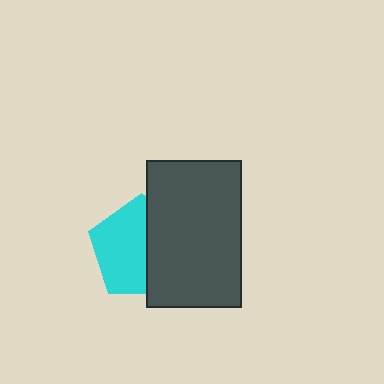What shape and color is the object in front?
The object in front is a dark gray rectangle.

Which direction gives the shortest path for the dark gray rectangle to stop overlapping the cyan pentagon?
Moving right gives the shortest separation.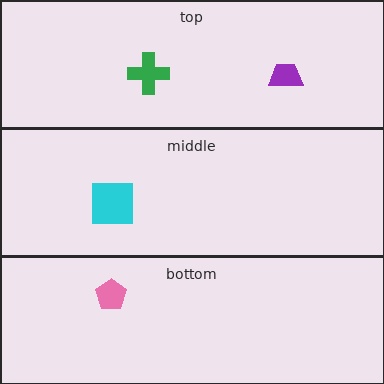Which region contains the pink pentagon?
The bottom region.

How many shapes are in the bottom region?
1.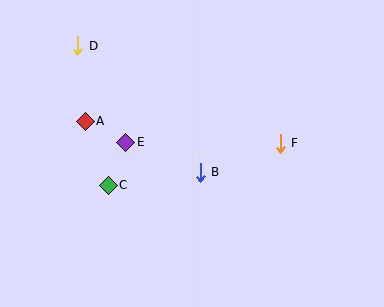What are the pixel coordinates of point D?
Point D is at (78, 46).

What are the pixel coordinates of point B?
Point B is at (200, 172).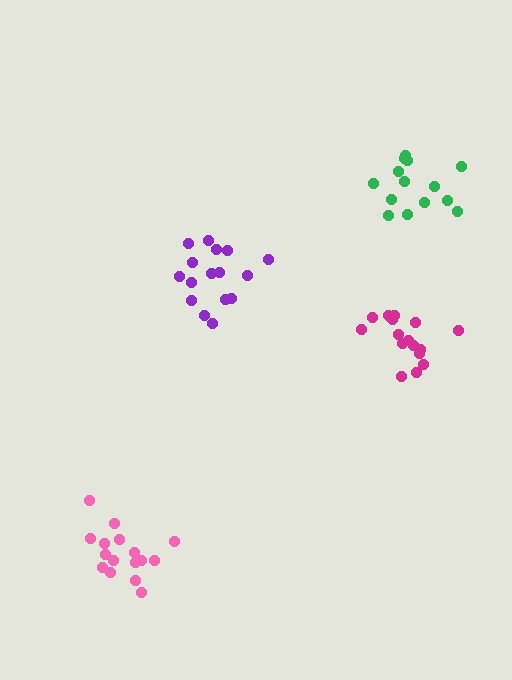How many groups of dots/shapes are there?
There are 4 groups.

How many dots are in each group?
Group 1: 16 dots, Group 2: 16 dots, Group 3: 14 dots, Group 4: 16 dots (62 total).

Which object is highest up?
The green cluster is topmost.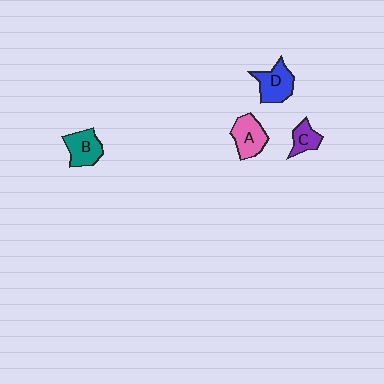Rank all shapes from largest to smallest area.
From largest to smallest: D (blue), A (pink), B (teal), C (purple).